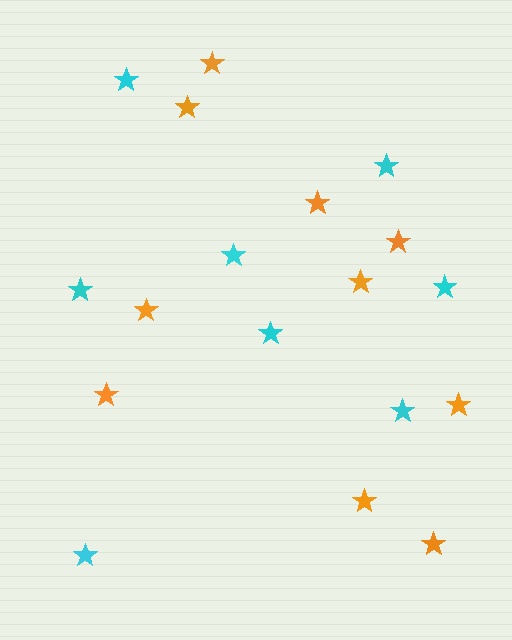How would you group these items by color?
There are 2 groups: one group of orange stars (10) and one group of cyan stars (8).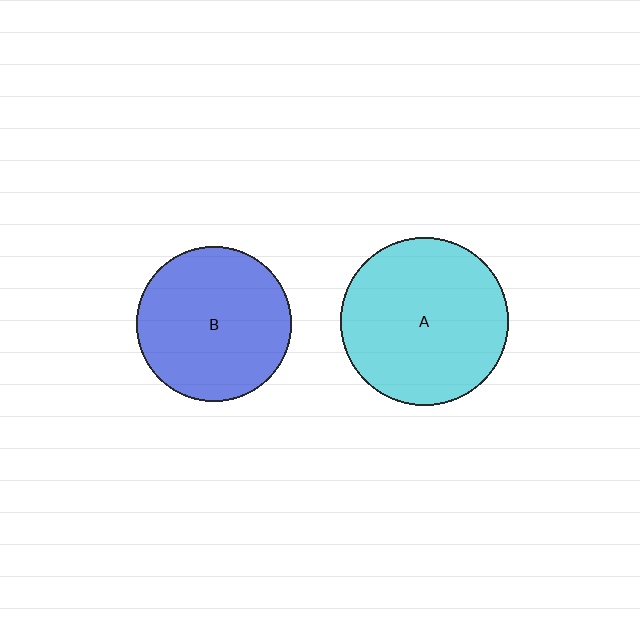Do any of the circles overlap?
No, none of the circles overlap.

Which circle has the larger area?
Circle A (cyan).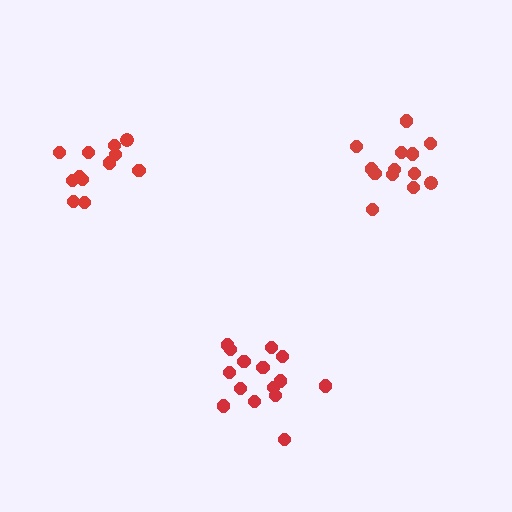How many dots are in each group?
Group 1: 13 dots, Group 2: 12 dots, Group 3: 15 dots (40 total).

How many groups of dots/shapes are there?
There are 3 groups.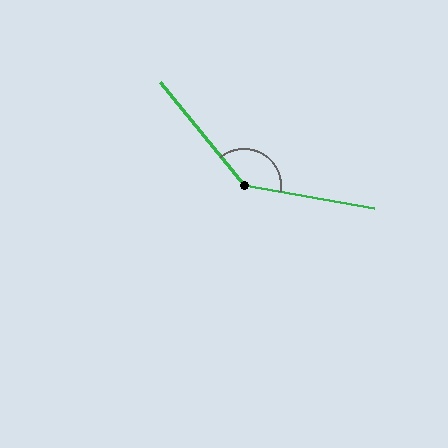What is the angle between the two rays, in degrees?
Approximately 139 degrees.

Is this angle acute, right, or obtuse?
It is obtuse.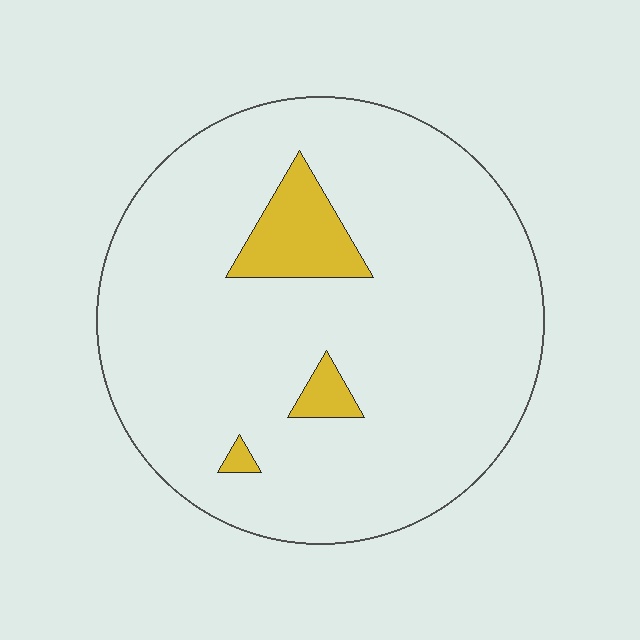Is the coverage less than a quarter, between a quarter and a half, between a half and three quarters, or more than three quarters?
Less than a quarter.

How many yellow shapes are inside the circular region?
3.